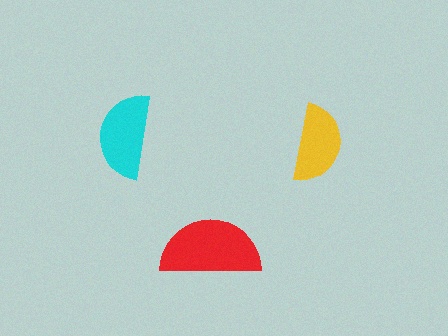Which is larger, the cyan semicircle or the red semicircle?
The red one.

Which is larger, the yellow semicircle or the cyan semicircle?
The cyan one.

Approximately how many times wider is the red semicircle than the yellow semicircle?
About 1.5 times wider.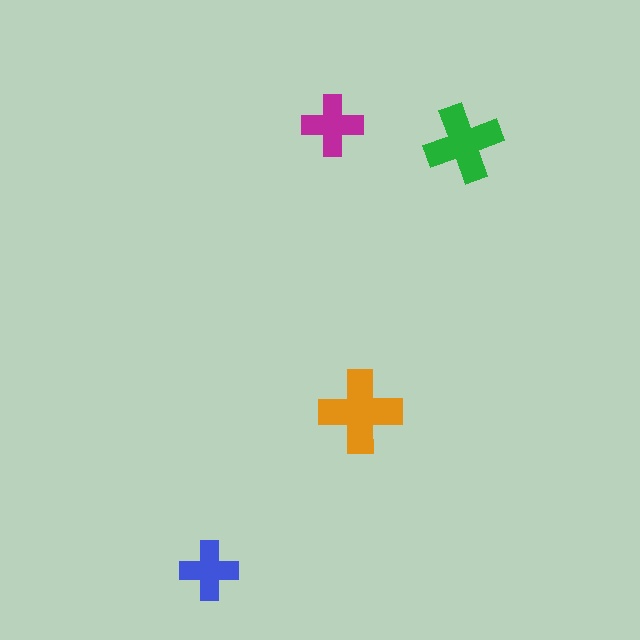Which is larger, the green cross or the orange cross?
The orange one.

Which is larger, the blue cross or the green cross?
The green one.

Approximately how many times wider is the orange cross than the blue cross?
About 1.5 times wider.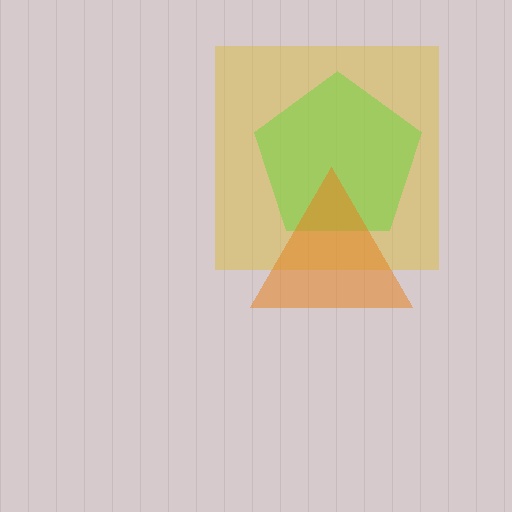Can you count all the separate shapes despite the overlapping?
Yes, there are 3 separate shapes.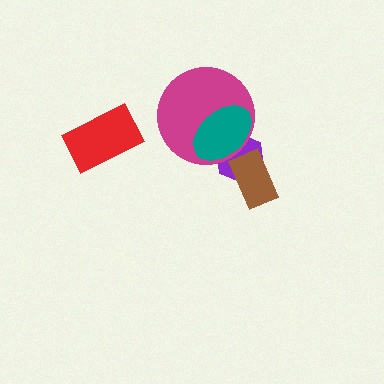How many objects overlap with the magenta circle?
2 objects overlap with the magenta circle.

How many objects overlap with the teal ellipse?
2 objects overlap with the teal ellipse.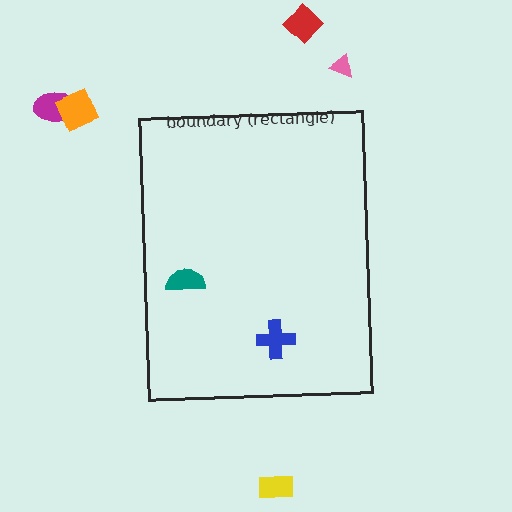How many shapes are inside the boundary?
2 inside, 5 outside.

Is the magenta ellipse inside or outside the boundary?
Outside.